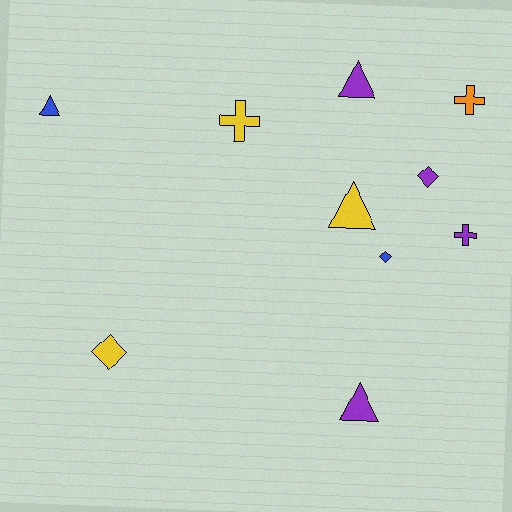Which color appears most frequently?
Purple, with 4 objects.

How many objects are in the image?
There are 10 objects.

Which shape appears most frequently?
Triangle, with 4 objects.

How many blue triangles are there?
There is 1 blue triangle.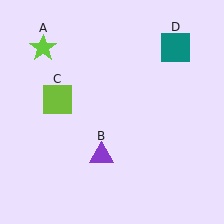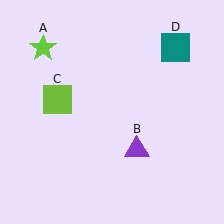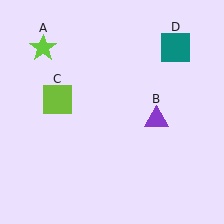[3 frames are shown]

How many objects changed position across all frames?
1 object changed position: purple triangle (object B).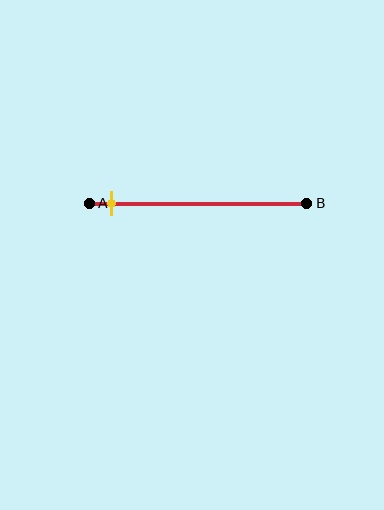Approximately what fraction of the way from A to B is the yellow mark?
The yellow mark is approximately 10% of the way from A to B.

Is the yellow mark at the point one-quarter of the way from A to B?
No, the mark is at about 10% from A, not at the 25% one-quarter point.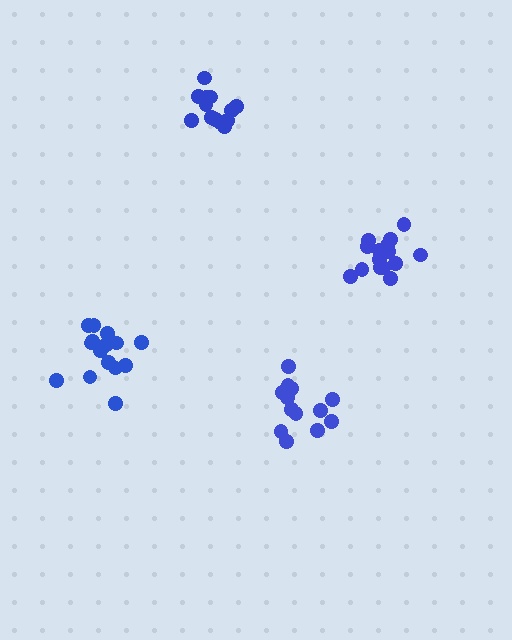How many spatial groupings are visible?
There are 4 spatial groupings.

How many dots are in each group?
Group 1: 15 dots, Group 2: 14 dots, Group 3: 13 dots, Group 4: 16 dots (58 total).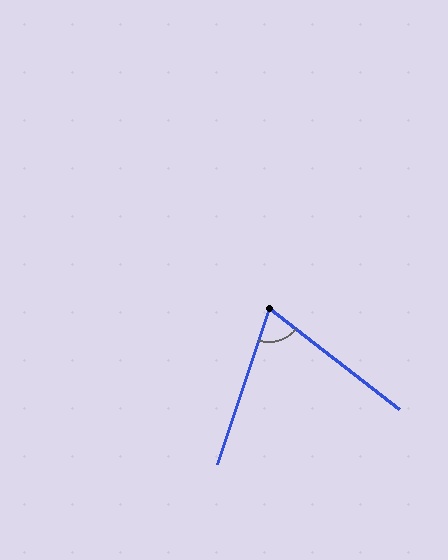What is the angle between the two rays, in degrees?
Approximately 70 degrees.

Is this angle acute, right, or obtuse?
It is acute.